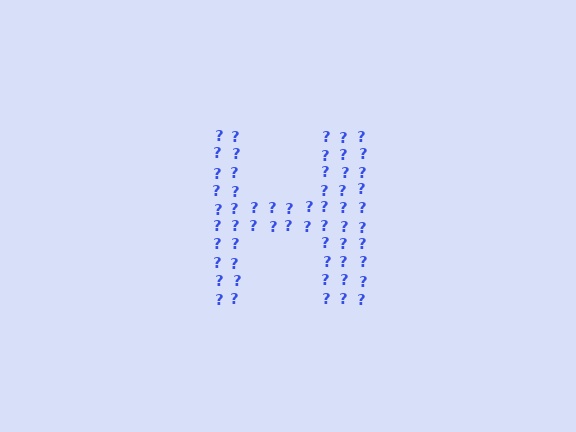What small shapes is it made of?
It is made of small question marks.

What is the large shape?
The large shape is the letter H.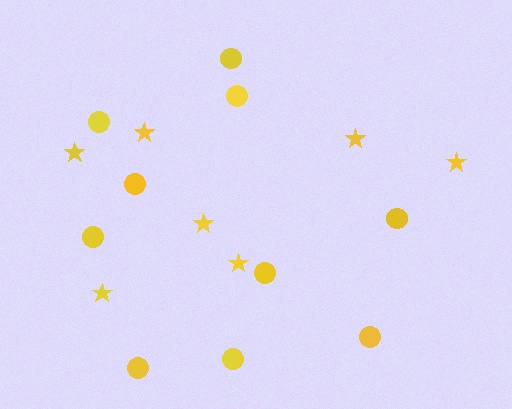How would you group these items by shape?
There are 2 groups: one group of circles (10) and one group of stars (7).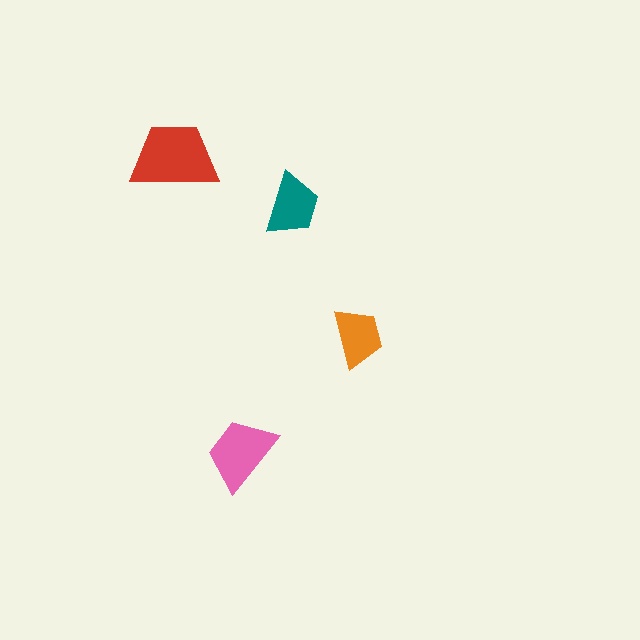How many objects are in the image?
There are 4 objects in the image.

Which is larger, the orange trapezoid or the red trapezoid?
The red one.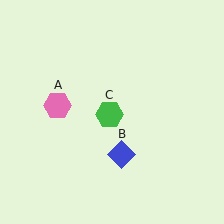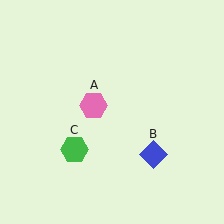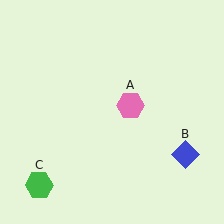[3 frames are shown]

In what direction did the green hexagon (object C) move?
The green hexagon (object C) moved down and to the left.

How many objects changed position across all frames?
3 objects changed position: pink hexagon (object A), blue diamond (object B), green hexagon (object C).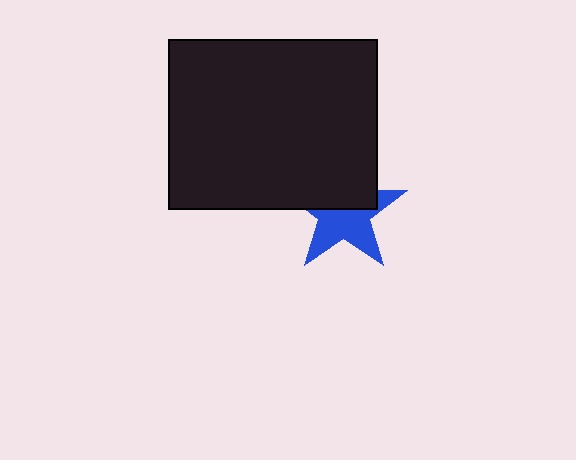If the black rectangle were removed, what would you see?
You would see the complete blue star.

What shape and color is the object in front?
The object in front is a black rectangle.